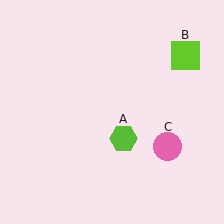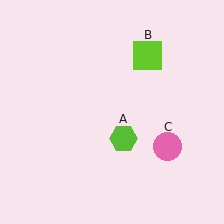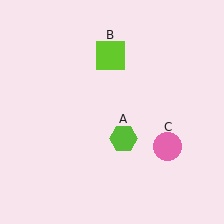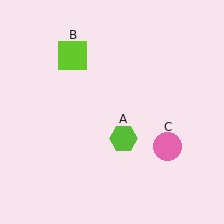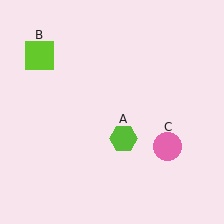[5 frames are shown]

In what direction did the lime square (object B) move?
The lime square (object B) moved left.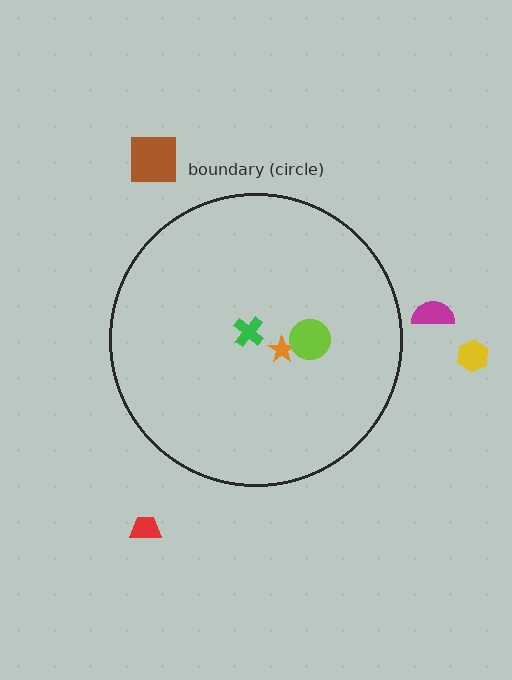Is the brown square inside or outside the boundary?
Outside.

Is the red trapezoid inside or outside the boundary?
Outside.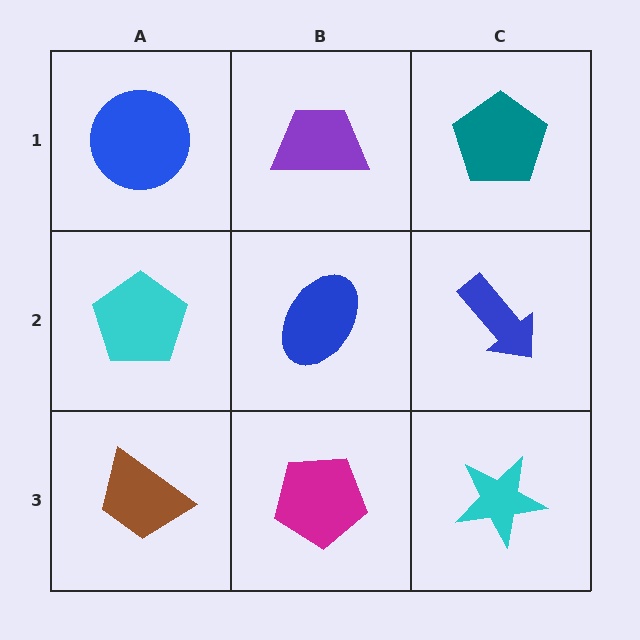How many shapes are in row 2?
3 shapes.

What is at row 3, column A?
A brown trapezoid.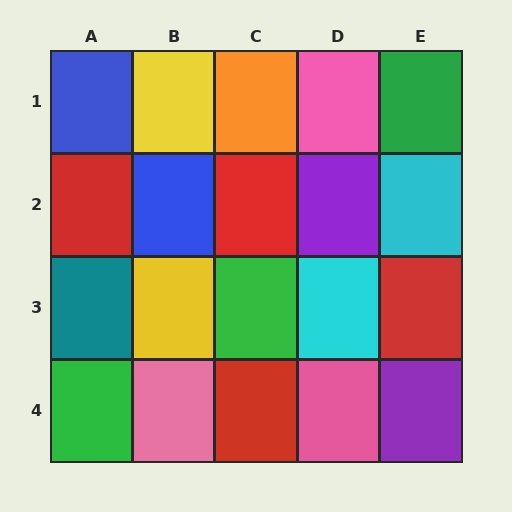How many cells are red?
4 cells are red.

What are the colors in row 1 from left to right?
Blue, yellow, orange, pink, green.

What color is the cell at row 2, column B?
Blue.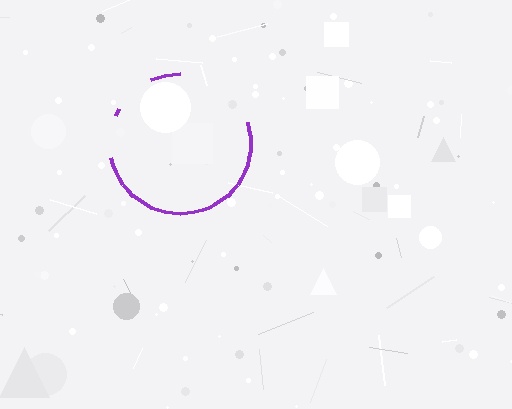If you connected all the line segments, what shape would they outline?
They would outline a circle.